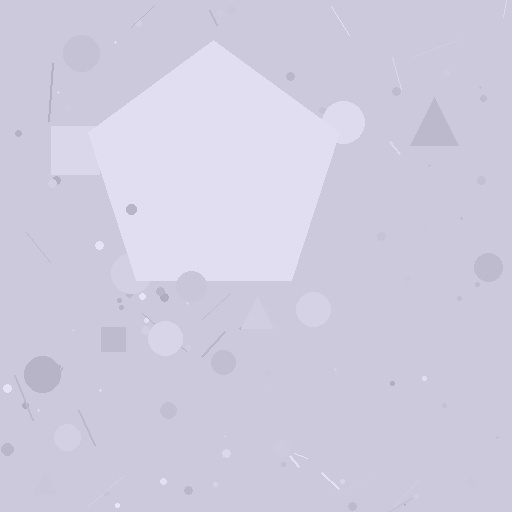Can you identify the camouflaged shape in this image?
The camouflaged shape is a pentagon.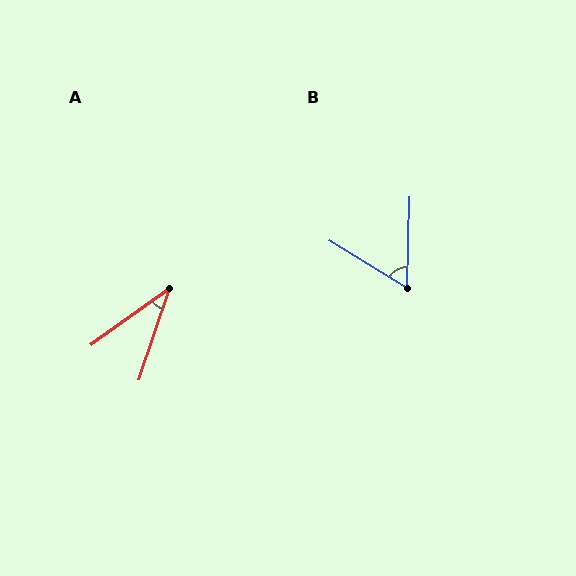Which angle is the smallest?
A, at approximately 36 degrees.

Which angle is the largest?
B, at approximately 60 degrees.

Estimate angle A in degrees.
Approximately 36 degrees.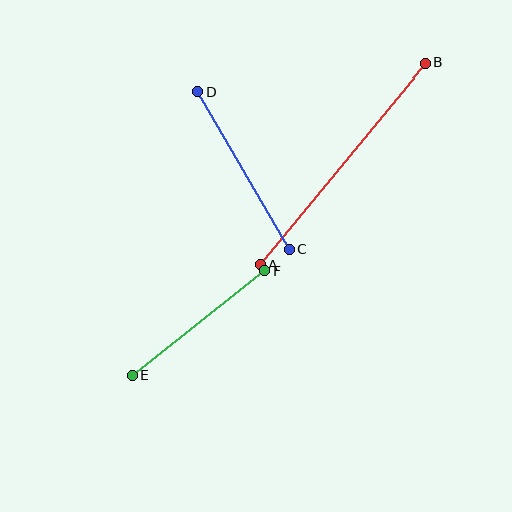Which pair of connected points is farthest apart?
Points A and B are farthest apart.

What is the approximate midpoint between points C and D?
The midpoint is at approximately (243, 171) pixels.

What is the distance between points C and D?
The distance is approximately 182 pixels.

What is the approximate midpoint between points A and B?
The midpoint is at approximately (343, 164) pixels.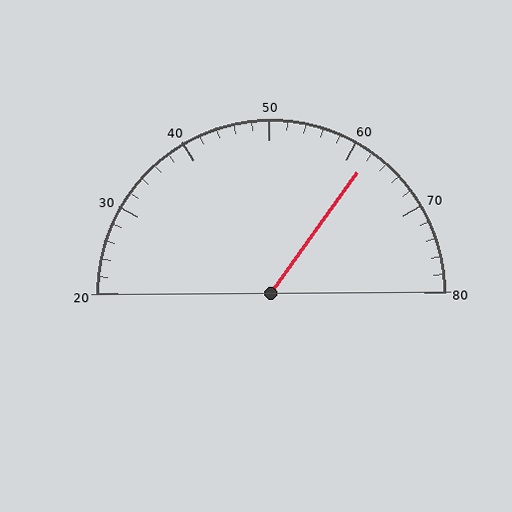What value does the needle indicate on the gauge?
The needle indicates approximately 62.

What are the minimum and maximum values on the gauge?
The gauge ranges from 20 to 80.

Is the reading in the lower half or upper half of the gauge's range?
The reading is in the upper half of the range (20 to 80).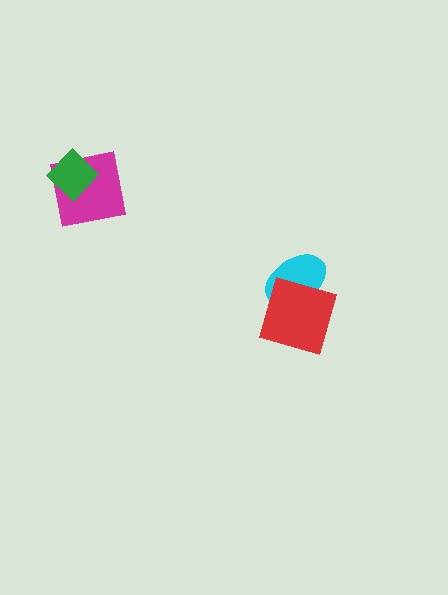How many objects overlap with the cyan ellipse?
1 object overlaps with the cyan ellipse.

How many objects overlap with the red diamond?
1 object overlaps with the red diamond.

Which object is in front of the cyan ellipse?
The red diamond is in front of the cyan ellipse.